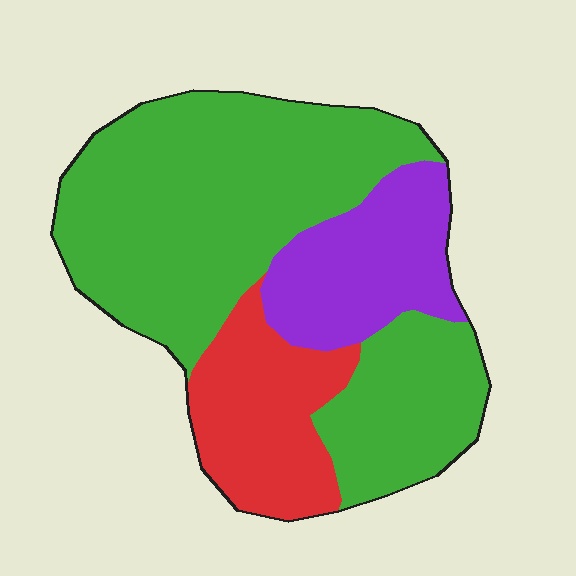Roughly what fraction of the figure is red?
Red covers roughly 20% of the figure.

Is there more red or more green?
Green.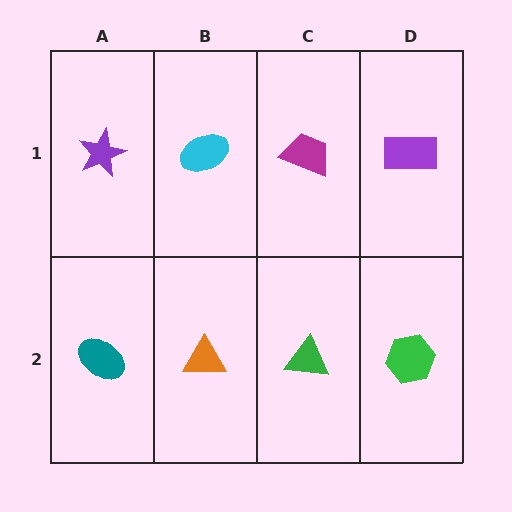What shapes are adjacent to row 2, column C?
A magenta trapezoid (row 1, column C), an orange triangle (row 2, column B), a green hexagon (row 2, column D).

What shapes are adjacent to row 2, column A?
A purple star (row 1, column A), an orange triangle (row 2, column B).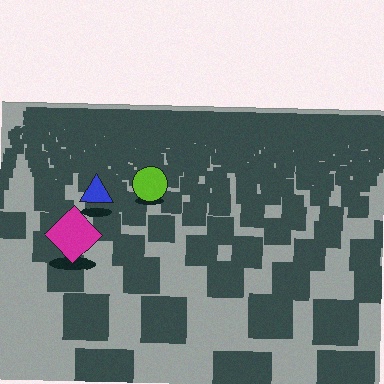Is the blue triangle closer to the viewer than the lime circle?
Yes. The blue triangle is closer — you can tell from the texture gradient: the ground texture is coarser near it.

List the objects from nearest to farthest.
From nearest to farthest: the magenta diamond, the blue triangle, the lime circle.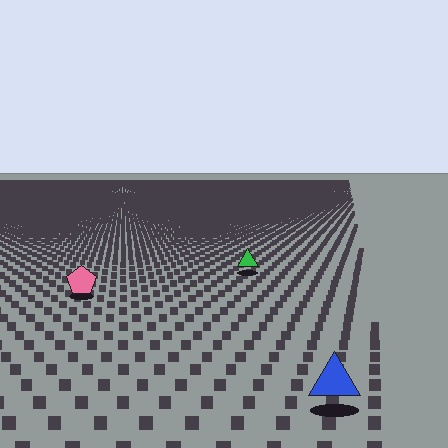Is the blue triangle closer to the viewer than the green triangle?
Yes. The blue triangle is closer — you can tell from the texture gradient: the ground texture is coarser near it.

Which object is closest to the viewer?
The blue triangle is closest. The texture marks near it are larger and more spread out.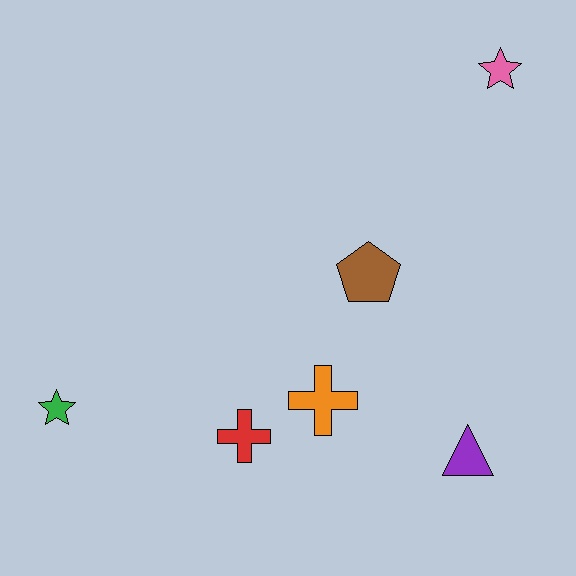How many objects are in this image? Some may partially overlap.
There are 6 objects.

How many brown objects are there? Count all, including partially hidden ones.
There is 1 brown object.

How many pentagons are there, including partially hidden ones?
There is 1 pentagon.